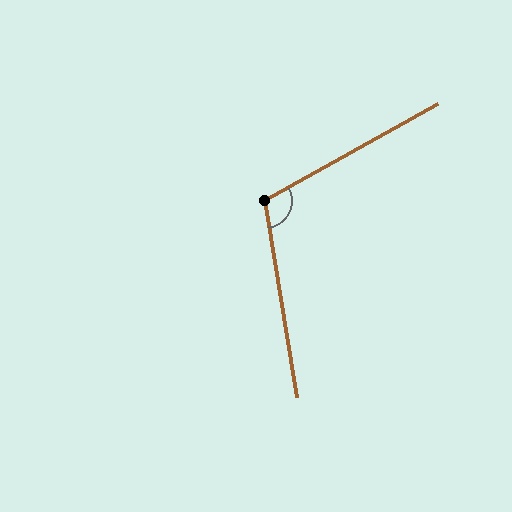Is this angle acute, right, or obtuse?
It is obtuse.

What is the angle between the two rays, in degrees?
Approximately 110 degrees.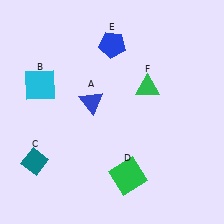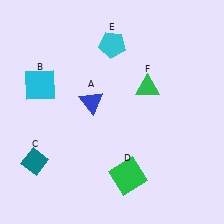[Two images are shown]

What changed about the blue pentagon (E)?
In Image 1, E is blue. In Image 2, it changed to cyan.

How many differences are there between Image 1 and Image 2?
There is 1 difference between the two images.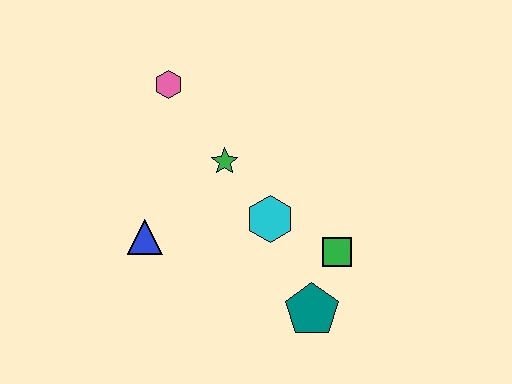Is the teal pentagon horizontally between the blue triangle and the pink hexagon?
No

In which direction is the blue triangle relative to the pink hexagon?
The blue triangle is below the pink hexagon.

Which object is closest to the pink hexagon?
The green star is closest to the pink hexagon.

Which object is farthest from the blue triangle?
The green square is farthest from the blue triangle.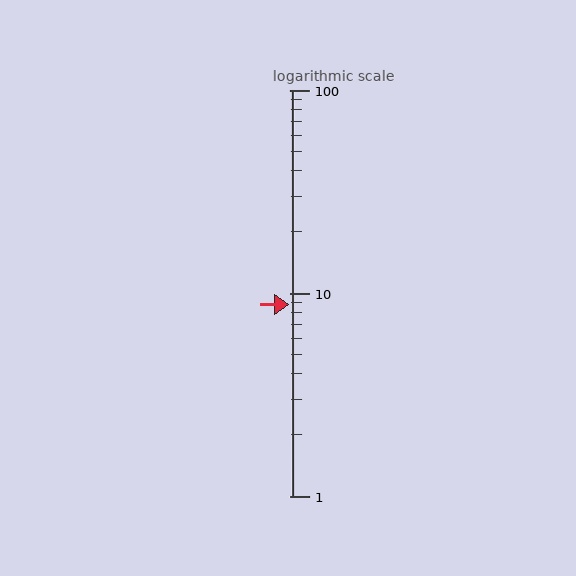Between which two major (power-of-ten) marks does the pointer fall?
The pointer is between 1 and 10.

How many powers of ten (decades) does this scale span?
The scale spans 2 decades, from 1 to 100.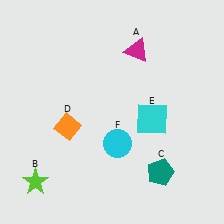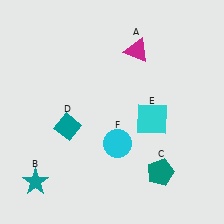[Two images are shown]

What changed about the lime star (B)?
In Image 1, B is lime. In Image 2, it changed to teal.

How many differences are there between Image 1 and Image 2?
There are 2 differences between the two images.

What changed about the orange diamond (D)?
In Image 1, D is orange. In Image 2, it changed to teal.